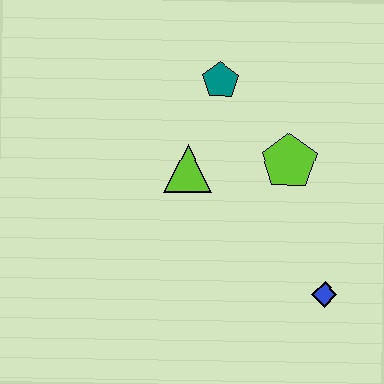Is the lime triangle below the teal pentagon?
Yes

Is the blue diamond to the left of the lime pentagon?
No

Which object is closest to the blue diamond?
The lime pentagon is closest to the blue diamond.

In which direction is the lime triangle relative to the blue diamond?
The lime triangle is to the left of the blue diamond.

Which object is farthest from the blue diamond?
The teal pentagon is farthest from the blue diamond.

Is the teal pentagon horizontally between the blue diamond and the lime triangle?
Yes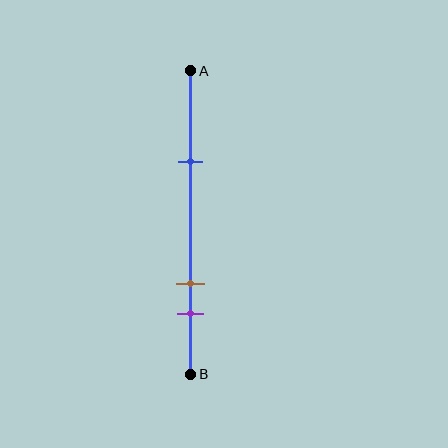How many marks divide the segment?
There are 3 marks dividing the segment.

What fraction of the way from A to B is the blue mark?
The blue mark is approximately 30% (0.3) of the way from A to B.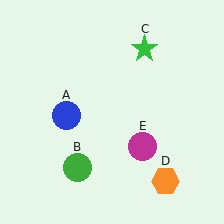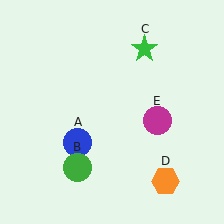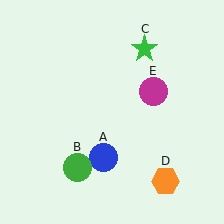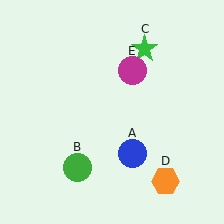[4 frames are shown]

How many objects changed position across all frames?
2 objects changed position: blue circle (object A), magenta circle (object E).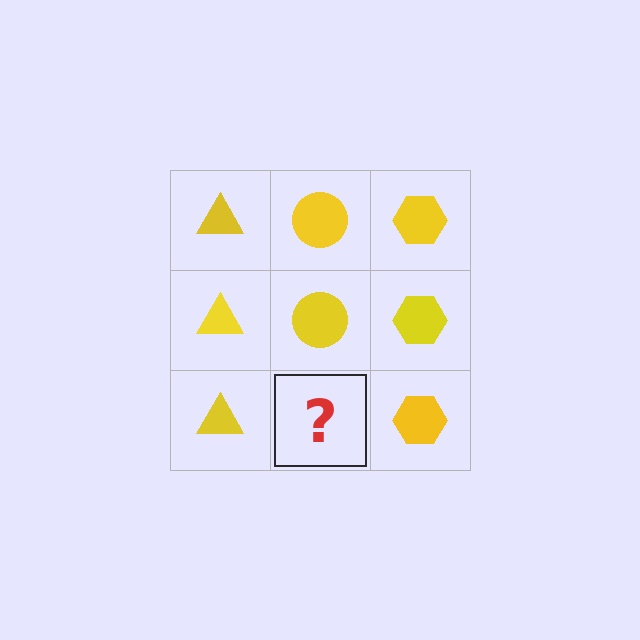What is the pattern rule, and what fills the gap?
The rule is that each column has a consistent shape. The gap should be filled with a yellow circle.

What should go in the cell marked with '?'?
The missing cell should contain a yellow circle.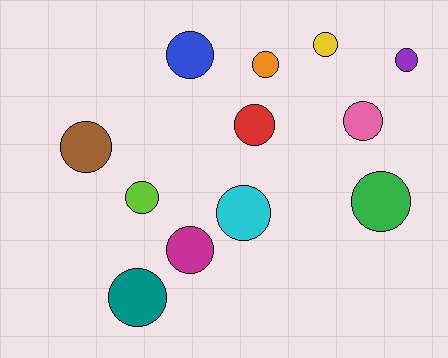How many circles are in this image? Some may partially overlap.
There are 12 circles.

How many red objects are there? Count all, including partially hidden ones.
There is 1 red object.